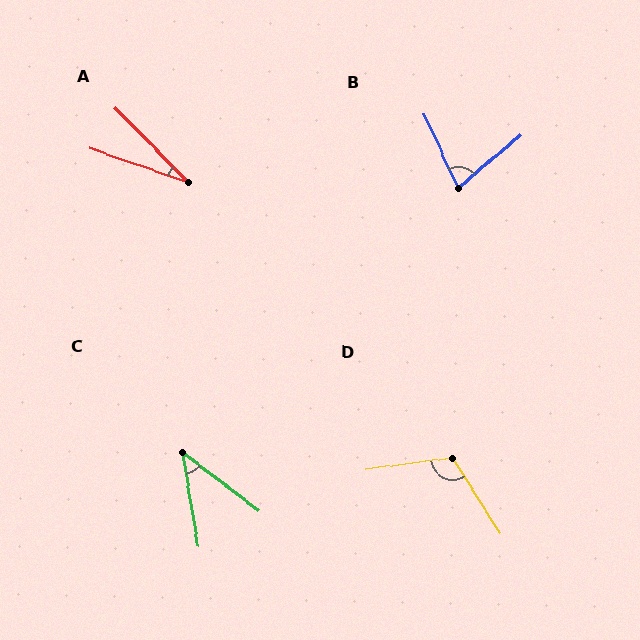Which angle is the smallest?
A, at approximately 27 degrees.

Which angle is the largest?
D, at approximately 115 degrees.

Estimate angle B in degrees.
Approximately 75 degrees.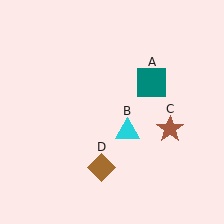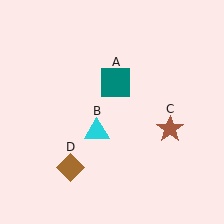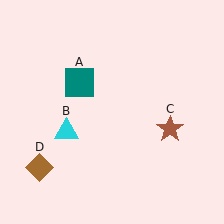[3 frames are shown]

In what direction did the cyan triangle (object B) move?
The cyan triangle (object B) moved left.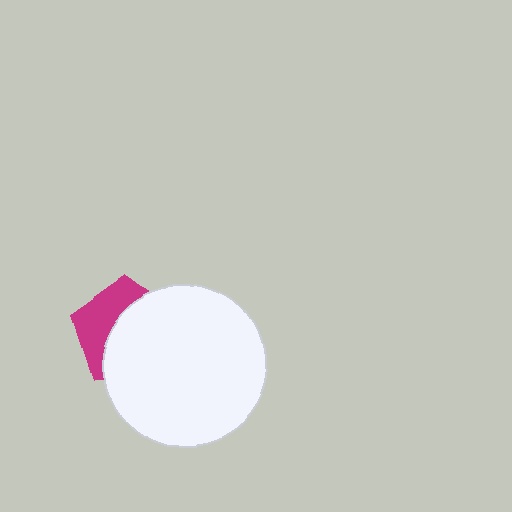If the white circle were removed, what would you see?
You would see the complete magenta pentagon.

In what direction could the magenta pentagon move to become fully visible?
The magenta pentagon could move toward the upper-left. That would shift it out from behind the white circle entirely.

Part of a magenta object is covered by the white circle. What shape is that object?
It is a pentagon.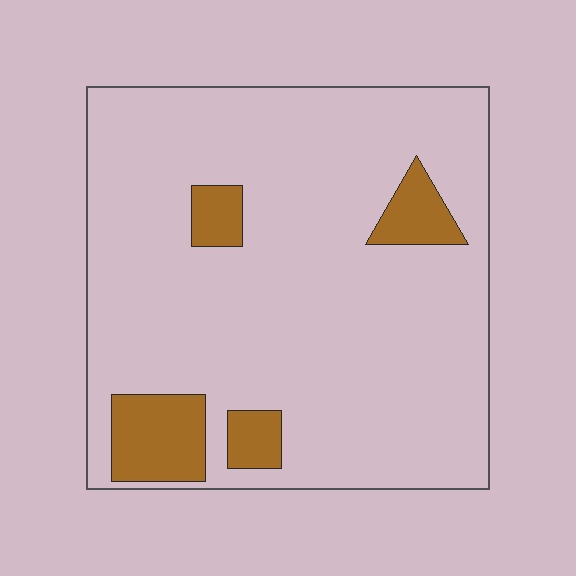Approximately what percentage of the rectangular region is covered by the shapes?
Approximately 10%.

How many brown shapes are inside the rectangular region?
4.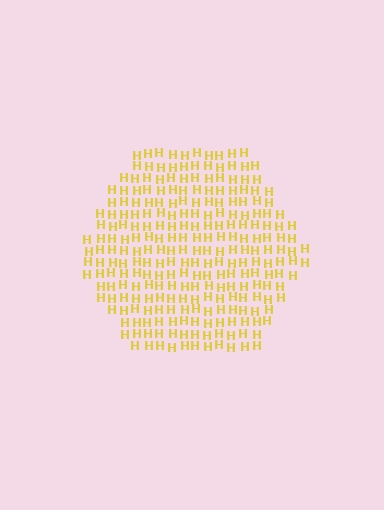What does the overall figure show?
The overall figure shows a hexagon.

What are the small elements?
The small elements are letter H's.